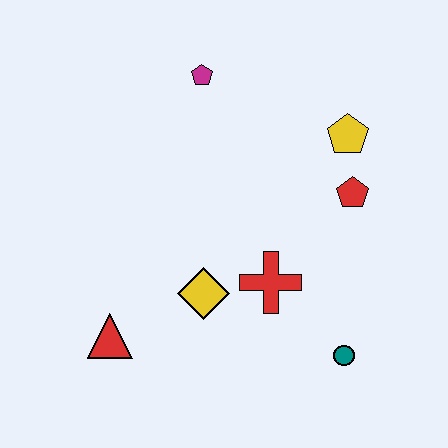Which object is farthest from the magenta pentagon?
The teal circle is farthest from the magenta pentagon.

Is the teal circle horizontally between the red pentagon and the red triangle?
Yes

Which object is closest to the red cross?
The yellow diamond is closest to the red cross.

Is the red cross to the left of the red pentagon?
Yes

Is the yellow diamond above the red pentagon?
No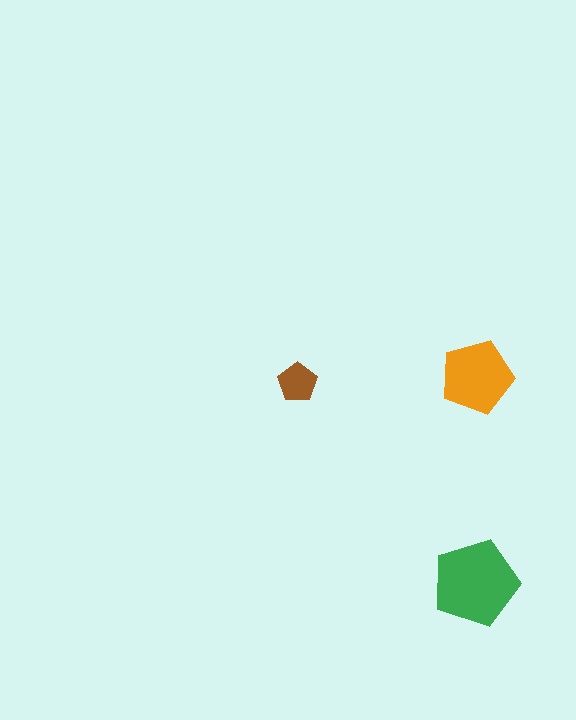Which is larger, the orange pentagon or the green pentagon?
The green one.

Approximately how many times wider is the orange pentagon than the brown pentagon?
About 2 times wider.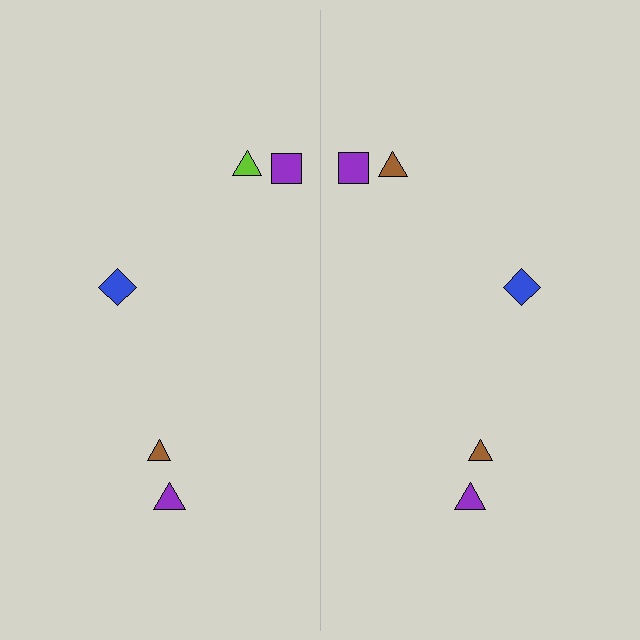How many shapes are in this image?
There are 10 shapes in this image.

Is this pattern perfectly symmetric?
No, the pattern is not perfectly symmetric. The brown triangle on the right side breaks the symmetry — its mirror counterpart is lime.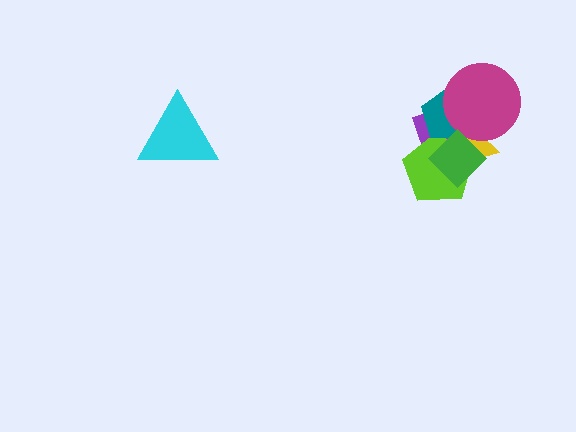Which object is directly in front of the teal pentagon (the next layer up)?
The magenta circle is directly in front of the teal pentagon.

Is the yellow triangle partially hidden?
Yes, it is partially covered by another shape.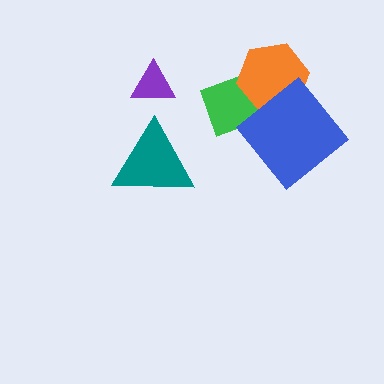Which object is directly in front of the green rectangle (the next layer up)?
The orange hexagon is directly in front of the green rectangle.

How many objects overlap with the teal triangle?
0 objects overlap with the teal triangle.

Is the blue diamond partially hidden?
No, no other shape covers it.